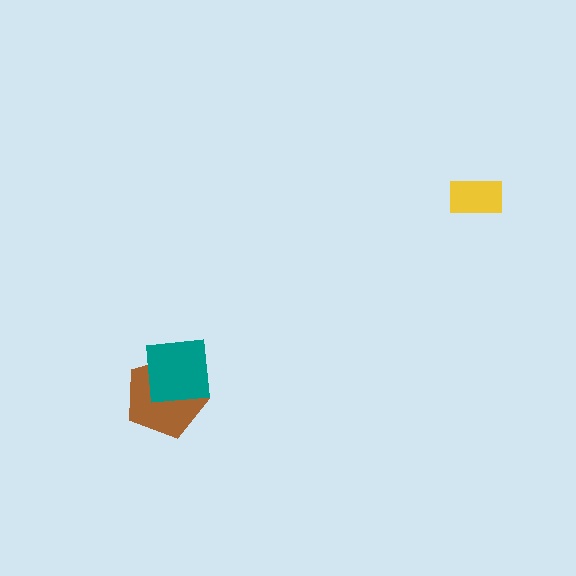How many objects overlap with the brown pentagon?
1 object overlaps with the brown pentagon.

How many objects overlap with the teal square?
1 object overlaps with the teal square.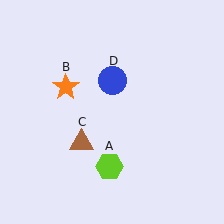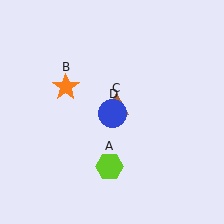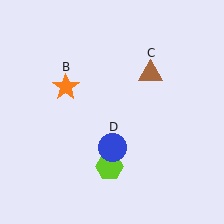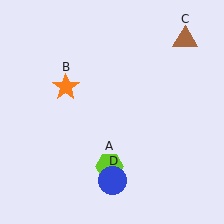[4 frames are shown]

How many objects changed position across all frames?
2 objects changed position: brown triangle (object C), blue circle (object D).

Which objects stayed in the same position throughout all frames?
Lime hexagon (object A) and orange star (object B) remained stationary.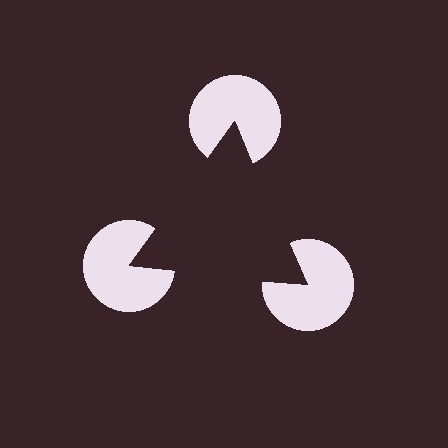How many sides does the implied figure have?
3 sides.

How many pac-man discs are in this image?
There are 3 — one at each vertex of the illusory triangle.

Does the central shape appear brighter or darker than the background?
It typically appears slightly darker than the background, even though no actual brightness change is drawn.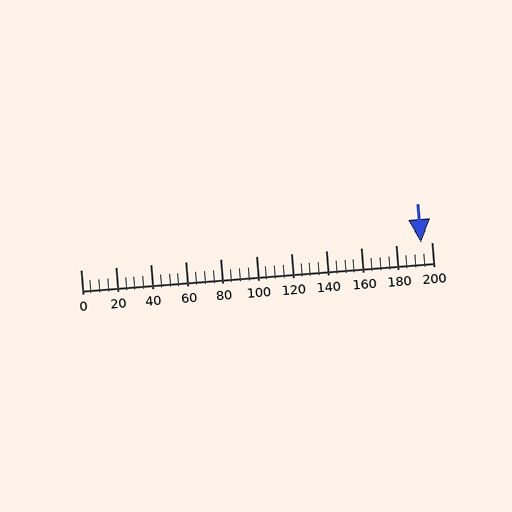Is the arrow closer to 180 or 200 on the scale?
The arrow is closer to 200.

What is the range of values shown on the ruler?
The ruler shows values from 0 to 200.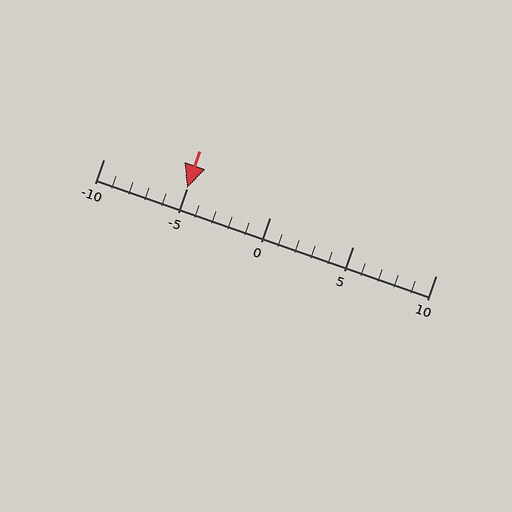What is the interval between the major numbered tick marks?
The major tick marks are spaced 5 units apart.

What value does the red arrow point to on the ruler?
The red arrow points to approximately -5.